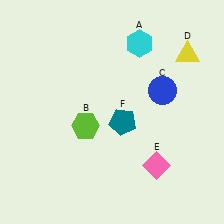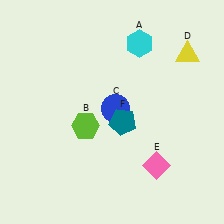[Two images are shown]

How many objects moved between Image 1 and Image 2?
1 object moved between the two images.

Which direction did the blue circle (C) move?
The blue circle (C) moved left.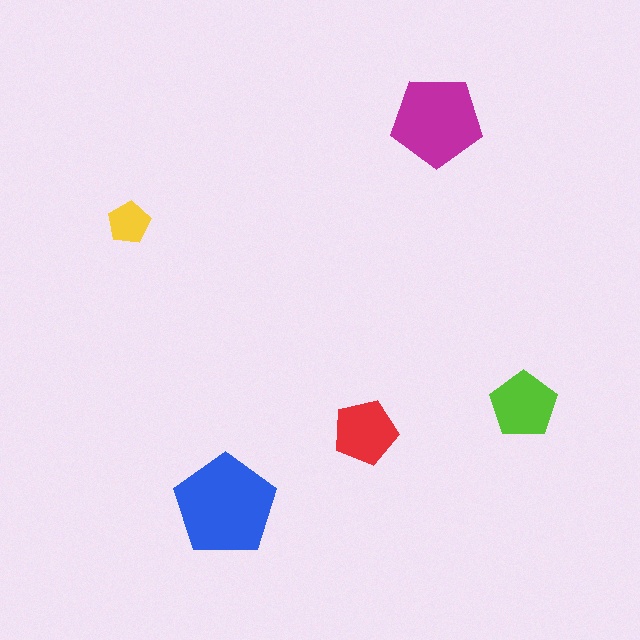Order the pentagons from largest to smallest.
the blue one, the magenta one, the lime one, the red one, the yellow one.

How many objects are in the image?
There are 5 objects in the image.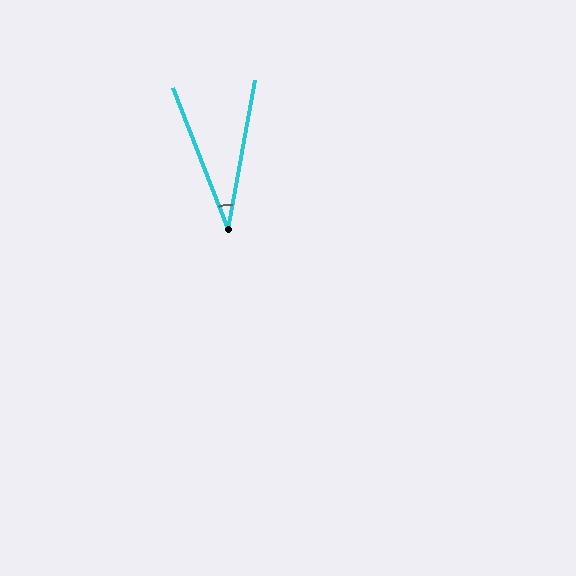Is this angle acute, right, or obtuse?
It is acute.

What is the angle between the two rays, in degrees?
Approximately 31 degrees.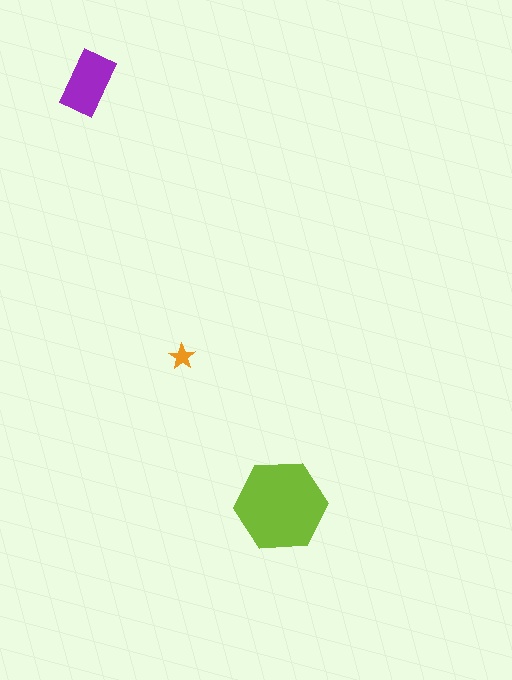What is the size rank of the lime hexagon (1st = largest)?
1st.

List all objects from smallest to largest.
The orange star, the purple rectangle, the lime hexagon.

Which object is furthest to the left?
The purple rectangle is leftmost.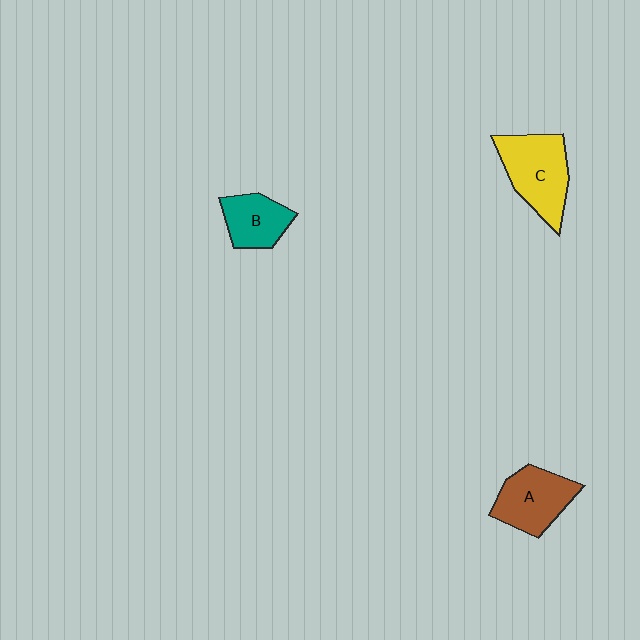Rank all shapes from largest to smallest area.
From largest to smallest: C (yellow), A (brown), B (teal).